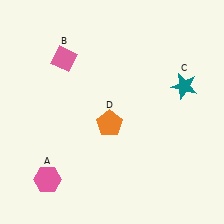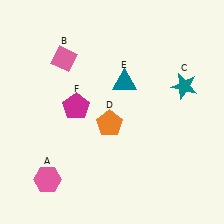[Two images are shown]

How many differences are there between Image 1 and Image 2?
There are 2 differences between the two images.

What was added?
A teal triangle (E), a magenta pentagon (F) were added in Image 2.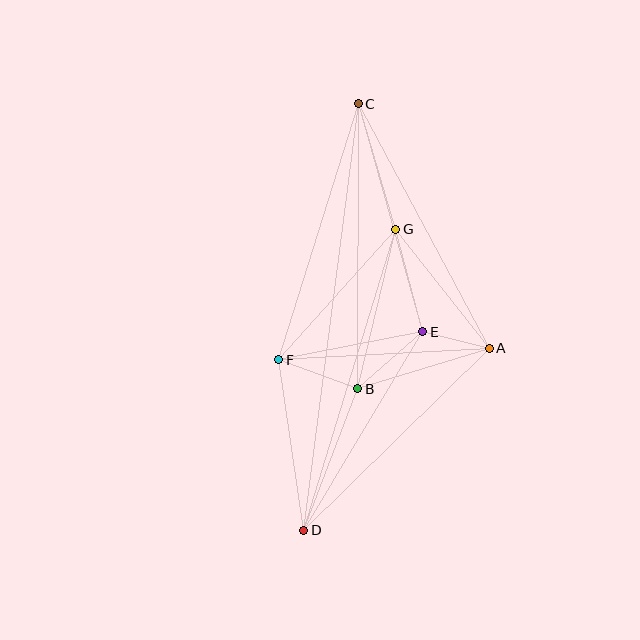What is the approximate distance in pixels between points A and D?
The distance between A and D is approximately 260 pixels.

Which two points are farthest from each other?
Points C and D are farthest from each other.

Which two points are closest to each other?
Points A and E are closest to each other.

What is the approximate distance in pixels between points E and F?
The distance between E and F is approximately 147 pixels.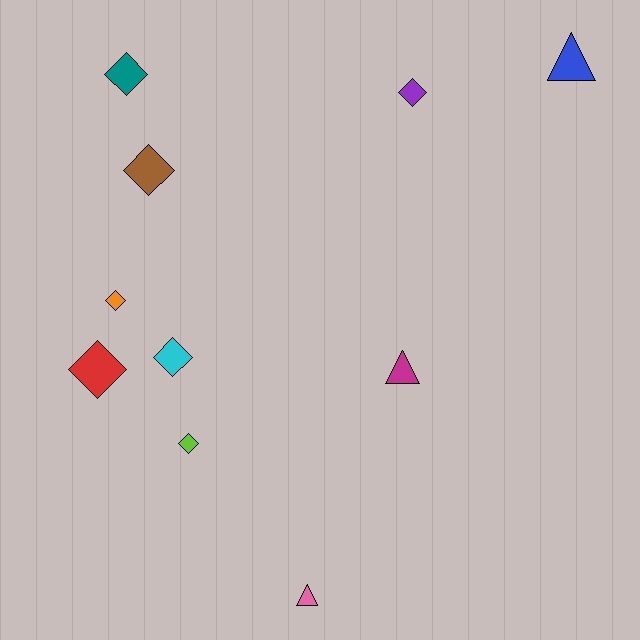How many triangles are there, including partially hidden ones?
There are 3 triangles.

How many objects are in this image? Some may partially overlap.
There are 10 objects.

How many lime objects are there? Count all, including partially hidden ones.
There is 1 lime object.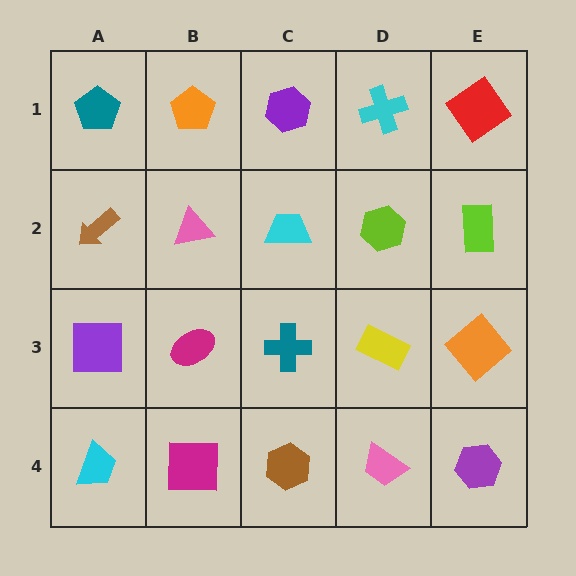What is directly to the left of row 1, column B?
A teal pentagon.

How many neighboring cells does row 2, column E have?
3.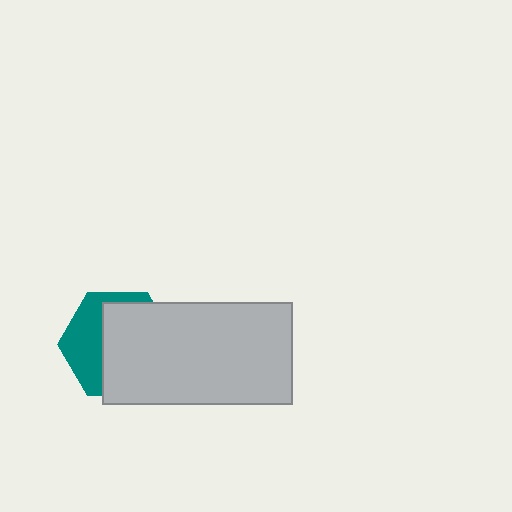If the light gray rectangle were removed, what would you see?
You would see the complete teal hexagon.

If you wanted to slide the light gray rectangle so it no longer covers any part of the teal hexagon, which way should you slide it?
Slide it right — that is the most direct way to separate the two shapes.